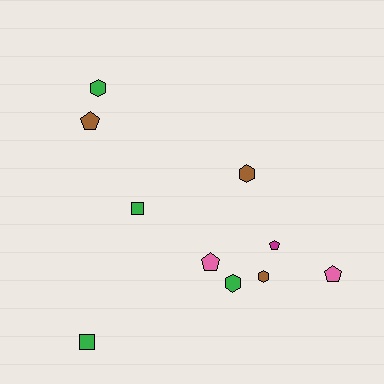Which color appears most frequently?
Green, with 4 objects.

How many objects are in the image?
There are 10 objects.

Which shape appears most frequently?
Pentagon, with 4 objects.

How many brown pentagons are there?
There is 1 brown pentagon.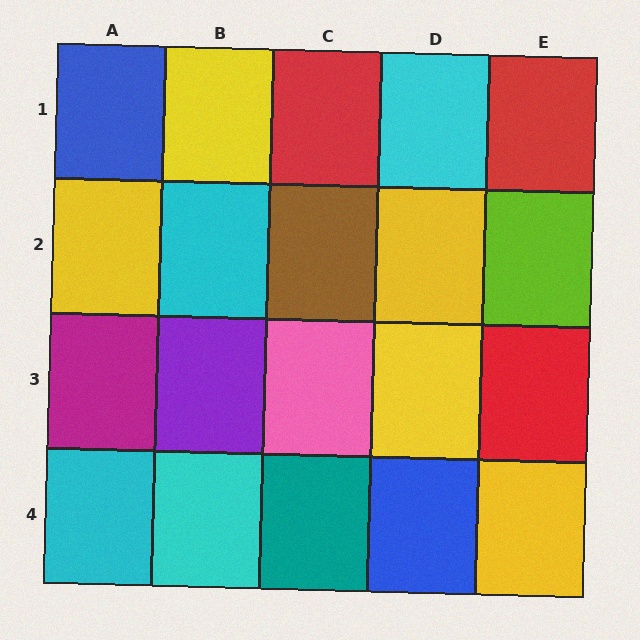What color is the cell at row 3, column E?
Red.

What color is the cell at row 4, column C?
Teal.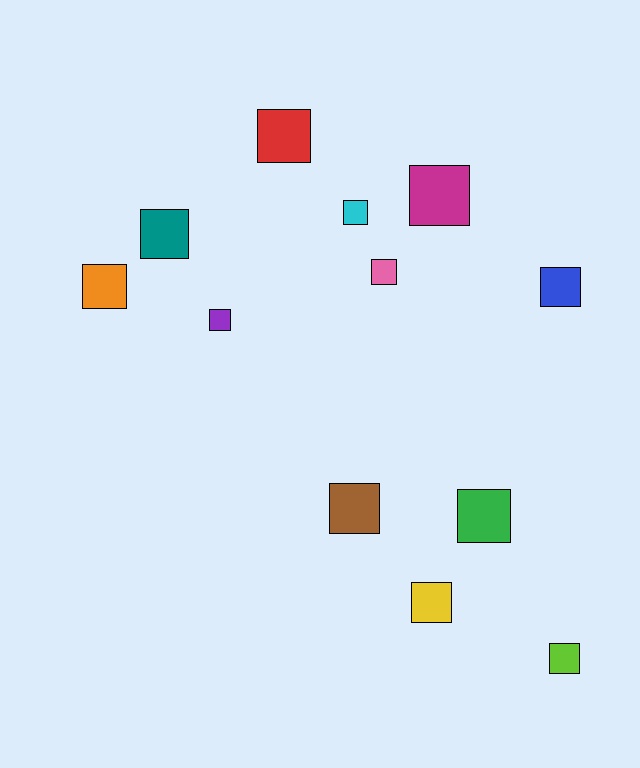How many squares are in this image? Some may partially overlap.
There are 12 squares.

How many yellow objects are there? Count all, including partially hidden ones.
There is 1 yellow object.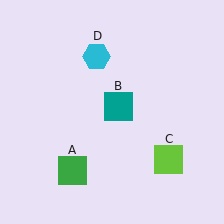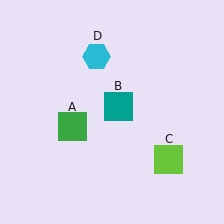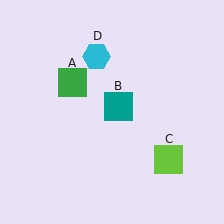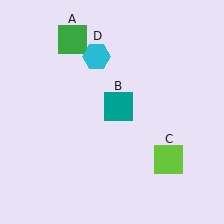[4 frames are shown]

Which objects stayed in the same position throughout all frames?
Teal square (object B) and lime square (object C) and cyan hexagon (object D) remained stationary.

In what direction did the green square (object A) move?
The green square (object A) moved up.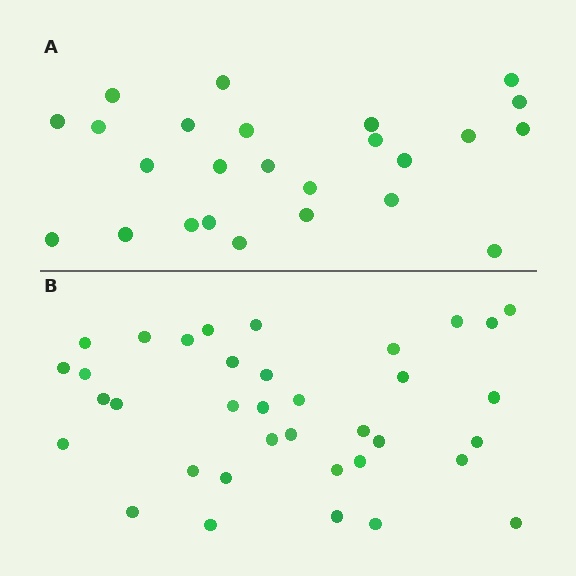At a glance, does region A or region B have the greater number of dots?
Region B (the bottom region) has more dots.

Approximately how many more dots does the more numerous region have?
Region B has roughly 12 or so more dots than region A.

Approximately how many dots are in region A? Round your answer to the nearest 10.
About 20 dots. (The exact count is 25, which rounds to 20.)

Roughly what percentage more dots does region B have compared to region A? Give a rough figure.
About 45% more.